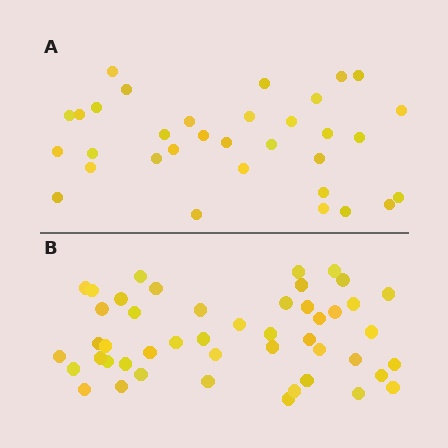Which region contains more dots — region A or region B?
Region B (the bottom region) has more dots.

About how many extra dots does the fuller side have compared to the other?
Region B has approximately 15 more dots than region A.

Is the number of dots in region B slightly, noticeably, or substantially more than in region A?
Region B has noticeably more, but not dramatically so. The ratio is roughly 1.4 to 1.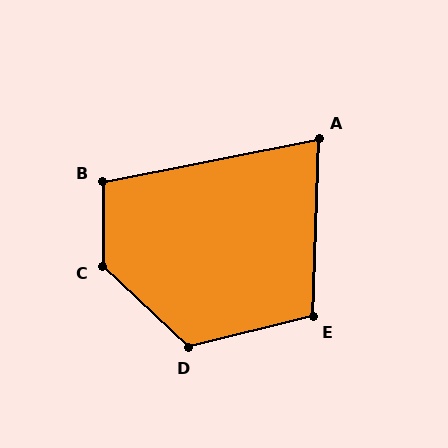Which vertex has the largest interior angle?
C, at approximately 133 degrees.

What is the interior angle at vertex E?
Approximately 106 degrees (obtuse).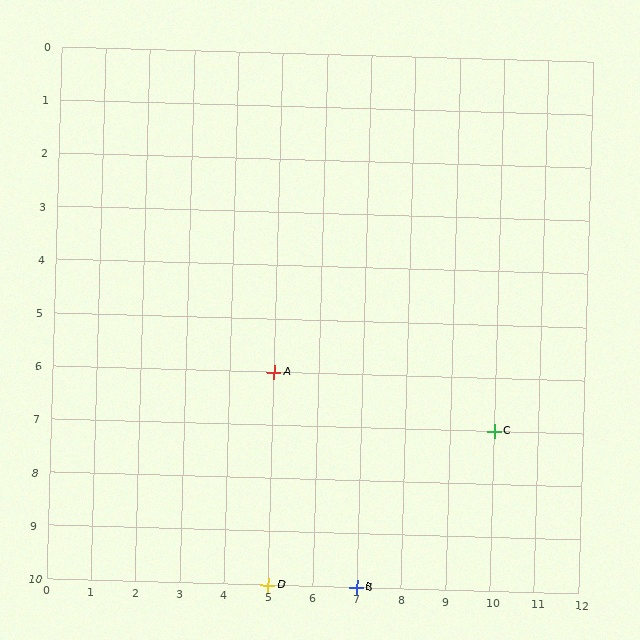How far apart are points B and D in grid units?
Points B and D are 2 columns apart.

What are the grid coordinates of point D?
Point D is at grid coordinates (5, 10).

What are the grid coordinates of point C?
Point C is at grid coordinates (10, 7).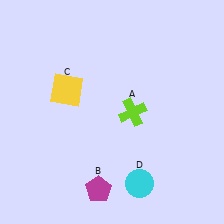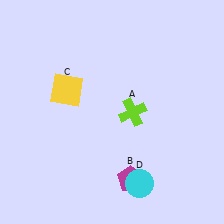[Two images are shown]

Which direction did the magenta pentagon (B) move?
The magenta pentagon (B) moved right.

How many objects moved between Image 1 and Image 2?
1 object moved between the two images.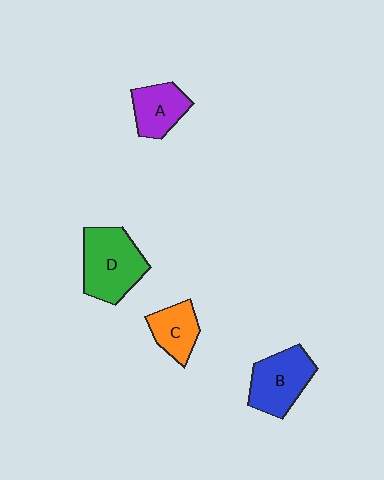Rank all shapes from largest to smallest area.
From largest to smallest: D (green), B (blue), A (purple), C (orange).